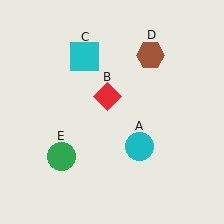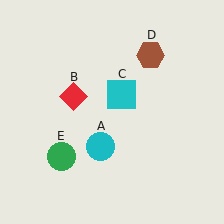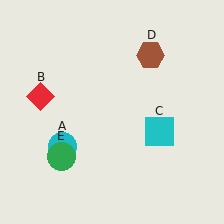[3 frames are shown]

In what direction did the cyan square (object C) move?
The cyan square (object C) moved down and to the right.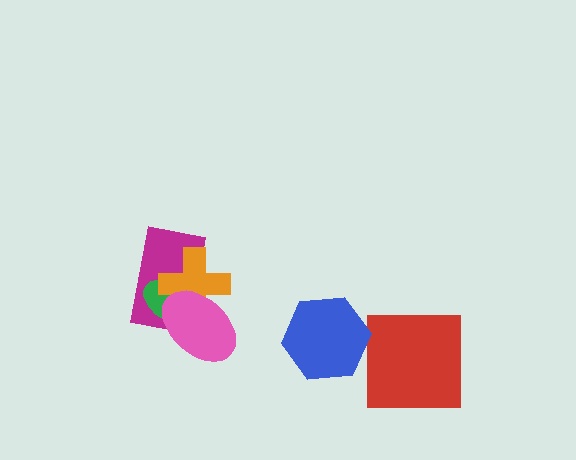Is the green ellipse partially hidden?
Yes, it is partially covered by another shape.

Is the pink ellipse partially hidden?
No, no other shape covers it.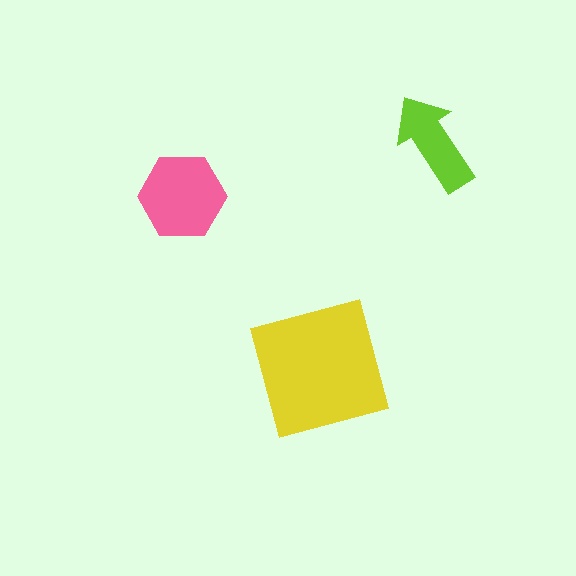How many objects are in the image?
There are 3 objects in the image.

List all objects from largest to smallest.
The yellow square, the pink hexagon, the lime arrow.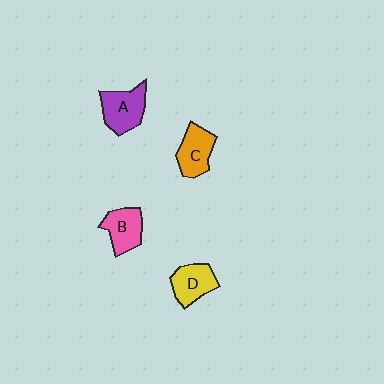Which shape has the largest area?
Shape A (purple).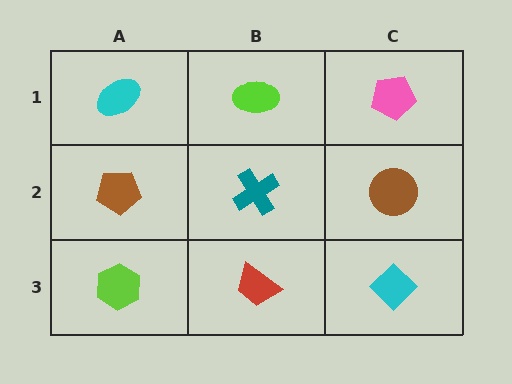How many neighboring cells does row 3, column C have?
2.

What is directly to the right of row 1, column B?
A pink pentagon.